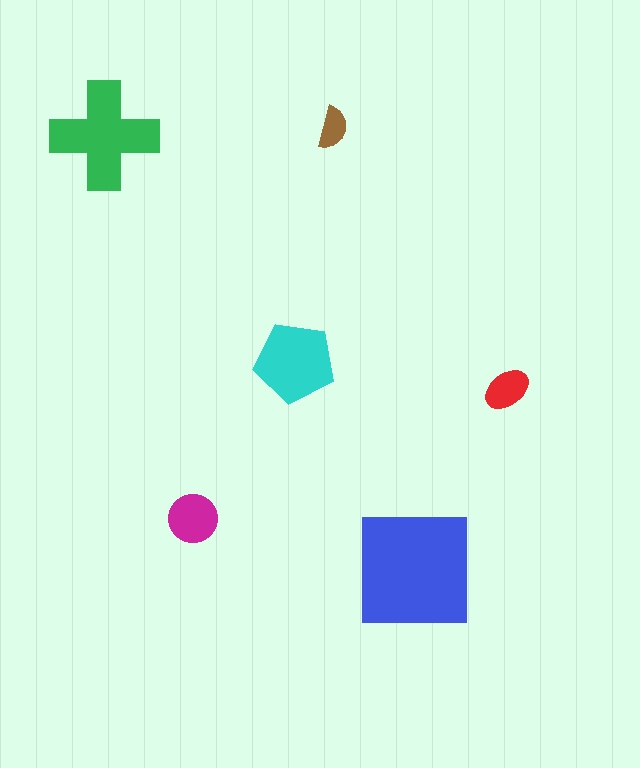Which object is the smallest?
The brown semicircle.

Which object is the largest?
The blue square.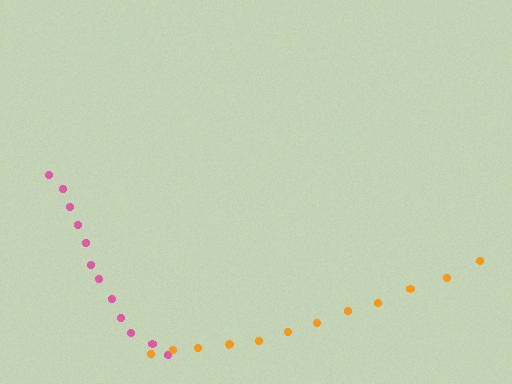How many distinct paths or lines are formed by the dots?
There are 2 distinct paths.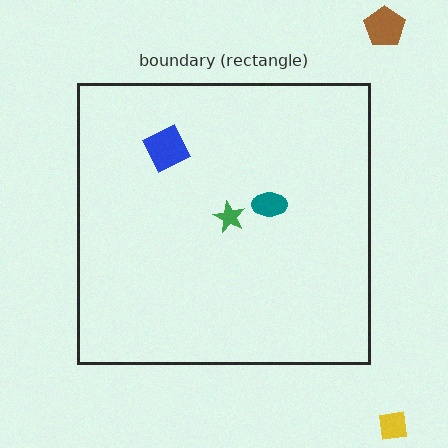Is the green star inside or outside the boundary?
Inside.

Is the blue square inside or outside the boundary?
Inside.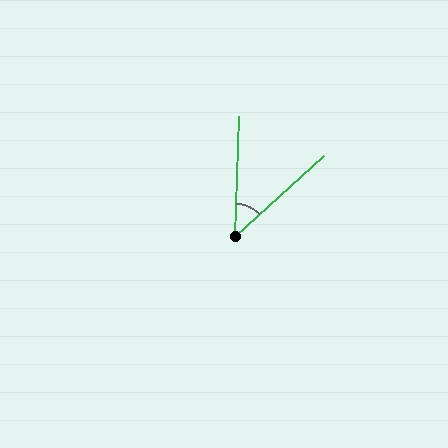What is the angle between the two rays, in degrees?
Approximately 46 degrees.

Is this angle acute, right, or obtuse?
It is acute.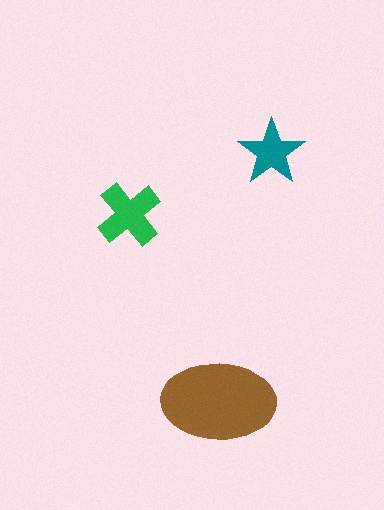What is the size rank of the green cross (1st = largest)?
2nd.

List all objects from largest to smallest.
The brown ellipse, the green cross, the teal star.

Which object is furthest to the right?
The teal star is rightmost.